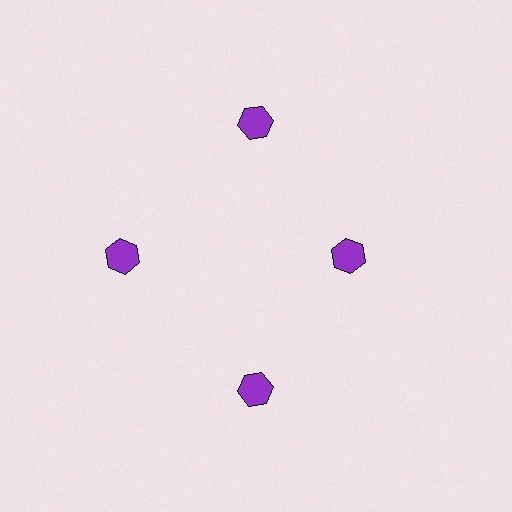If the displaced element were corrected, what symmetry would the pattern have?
It would have 4-fold rotational symmetry — the pattern would map onto itself every 90 degrees.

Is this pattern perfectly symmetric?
No. The 4 purple hexagons are arranged in a ring, but one element near the 3 o'clock position is pulled inward toward the center, breaking the 4-fold rotational symmetry.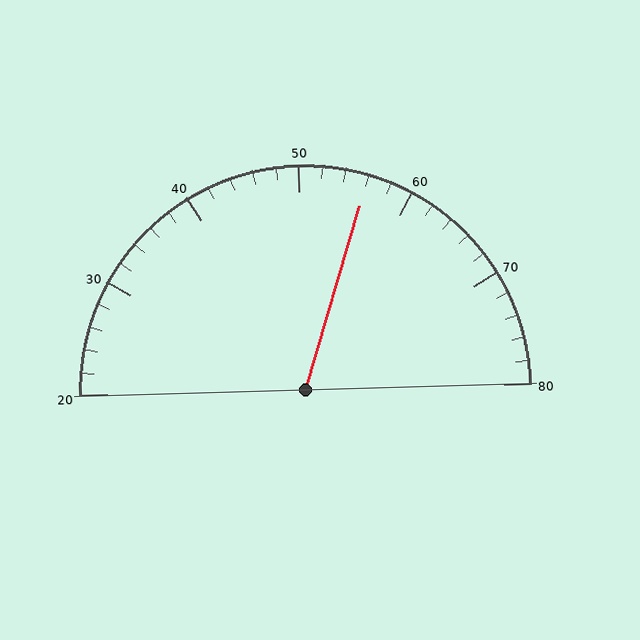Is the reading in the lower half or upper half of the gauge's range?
The reading is in the upper half of the range (20 to 80).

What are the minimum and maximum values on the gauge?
The gauge ranges from 20 to 80.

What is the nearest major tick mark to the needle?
The nearest major tick mark is 60.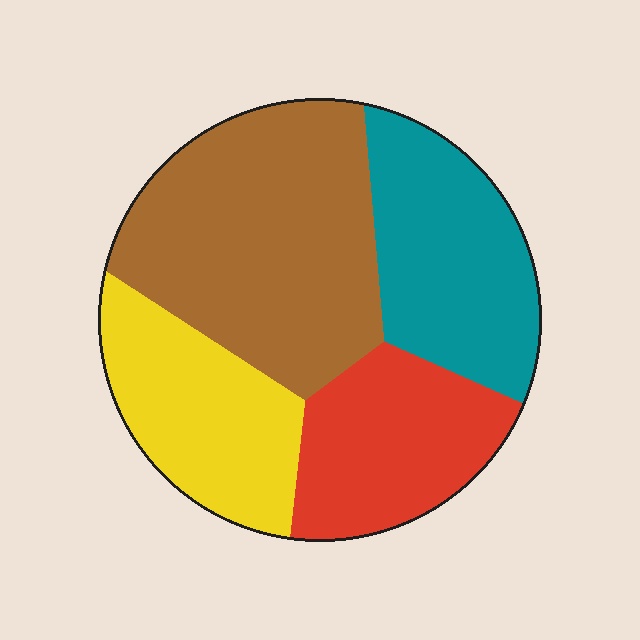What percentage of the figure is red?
Red takes up about one fifth (1/5) of the figure.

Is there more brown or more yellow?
Brown.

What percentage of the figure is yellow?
Yellow covers around 20% of the figure.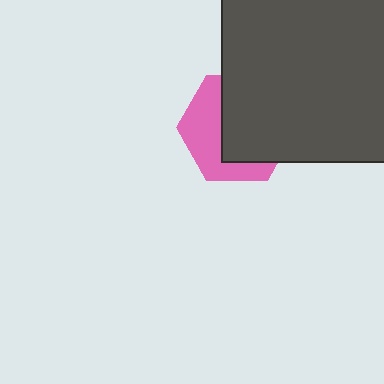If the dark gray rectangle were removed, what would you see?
You would see the complete pink hexagon.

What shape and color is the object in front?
The object in front is a dark gray rectangle.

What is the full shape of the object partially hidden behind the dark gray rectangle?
The partially hidden object is a pink hexagon.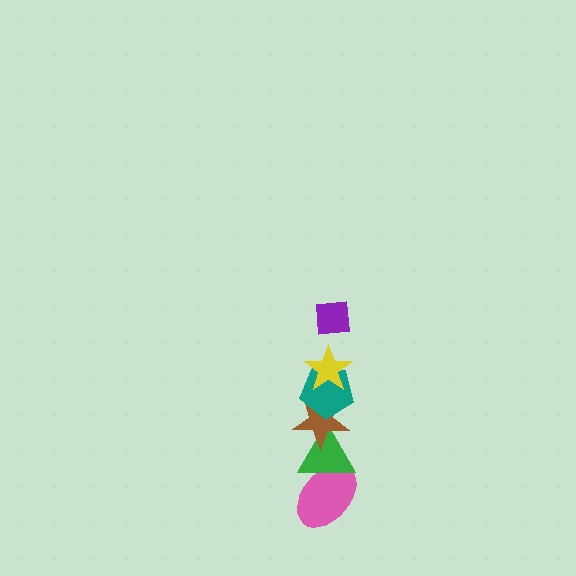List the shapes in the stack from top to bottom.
From top to bottom: the purple square, the yellow star, the teal pentagon, the brown star, the green triangle, the pink ellipse.